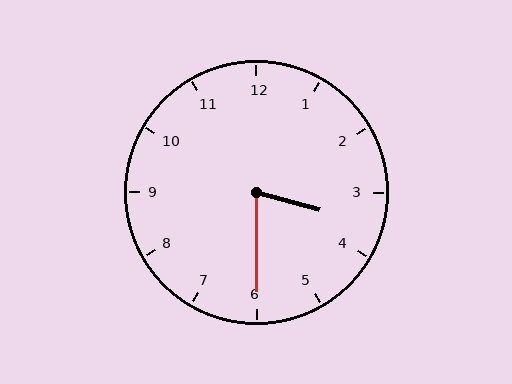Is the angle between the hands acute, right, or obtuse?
It is acute.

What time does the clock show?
3:30.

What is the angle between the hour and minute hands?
Approximately 75 degrees.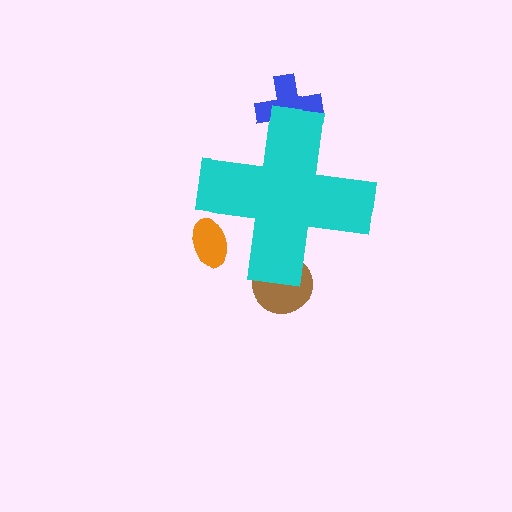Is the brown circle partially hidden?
Yes, the brown circle is partially hidden behind the cyan cross.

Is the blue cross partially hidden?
Yes, the blue cross is partially hidden behind the cyan cross.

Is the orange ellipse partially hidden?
Yes, the orange ellipse is partially hidden behind the cyan cross.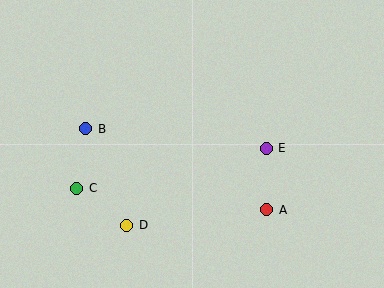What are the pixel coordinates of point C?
Point C is at (77, 189).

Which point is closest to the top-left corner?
Point B is closest to the top-left corner.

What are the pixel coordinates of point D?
Point D is at (127, 225).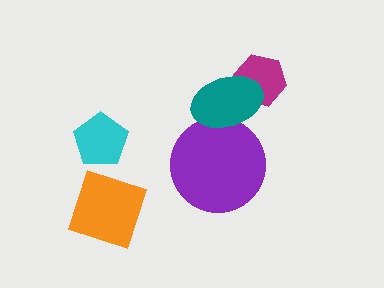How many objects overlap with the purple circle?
1 object overlaps with the purple circle.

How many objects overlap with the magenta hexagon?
1 object overlaps with the magenta hexagon.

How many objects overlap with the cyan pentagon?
0 objects overlap with the cyan pentagon.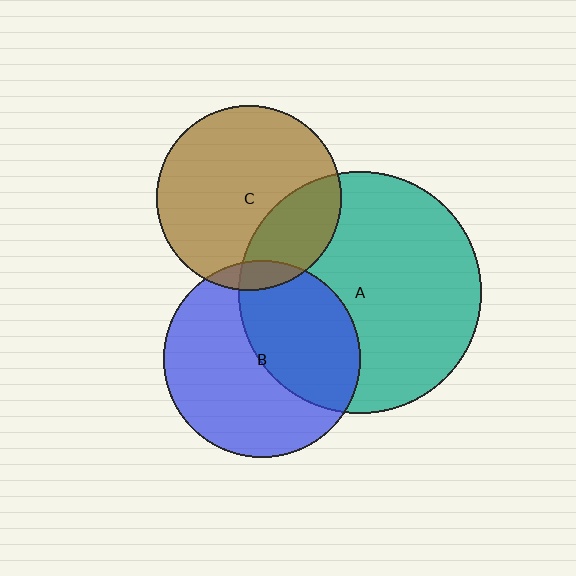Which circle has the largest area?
Circle A (teal).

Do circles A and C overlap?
Yes.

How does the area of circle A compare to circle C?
Approximately 1.7 times.